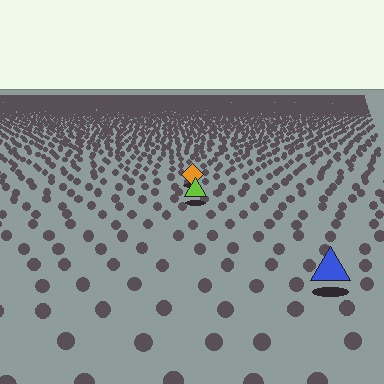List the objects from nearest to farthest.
From nearest to farthest: the blue triangle, the lime triangle, the orange diamond.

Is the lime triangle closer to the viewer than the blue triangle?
No. The blue triangle is closer — you can tell from the texture gradient: the ground texture is coarser near it.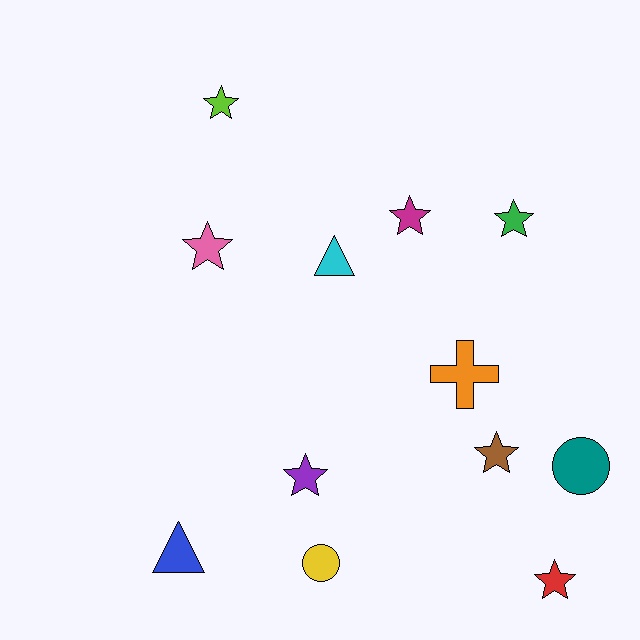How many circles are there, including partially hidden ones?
There are 2 circles.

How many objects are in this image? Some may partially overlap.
There are 12 objects.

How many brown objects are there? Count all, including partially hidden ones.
There is 1 brown object.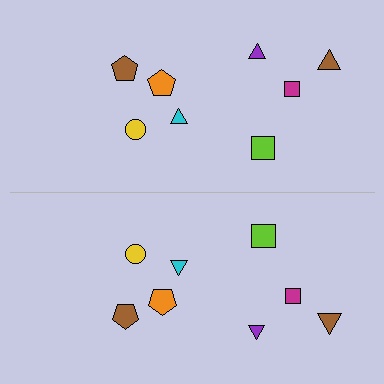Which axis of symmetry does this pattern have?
The pattern has a horizontal axis of symmetry running through the center of the image.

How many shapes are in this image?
There are 16 shapes in this image.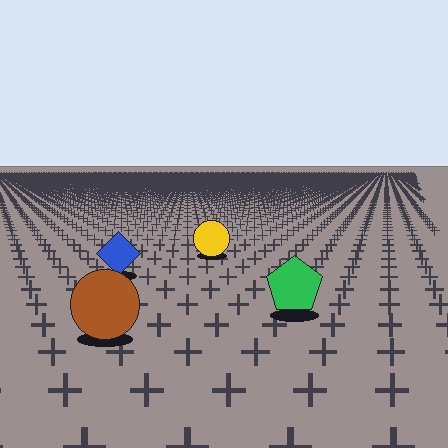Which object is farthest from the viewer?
The yellow circle is farthest from the viewer. It appears smaller and the ground texture around it is denser.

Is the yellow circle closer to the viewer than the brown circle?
No. The brown circle is closer — you can tell from the texture gradient: the ground texture is coarser near it.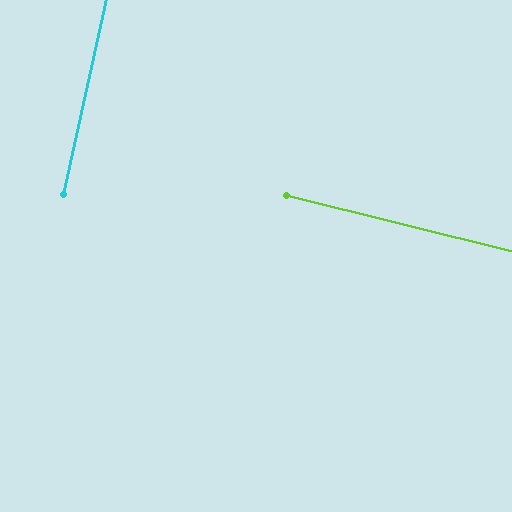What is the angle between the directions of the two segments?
Approximately 88 degrees.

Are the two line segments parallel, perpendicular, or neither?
Perpendicular — they meet at approximately 88°.